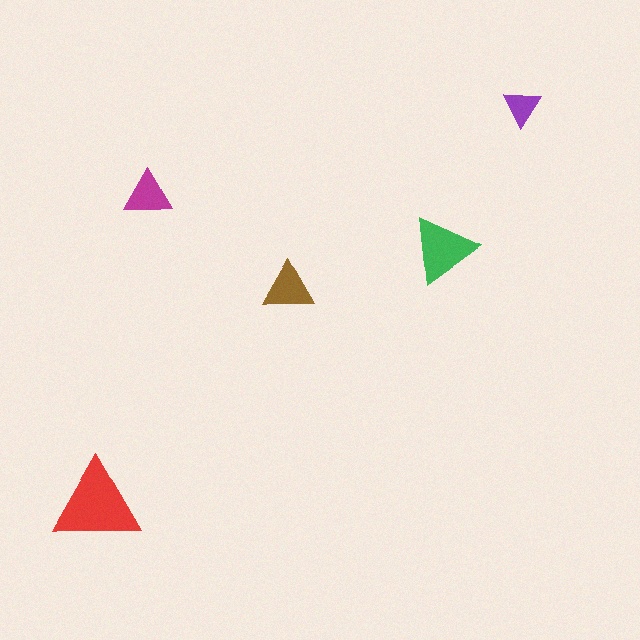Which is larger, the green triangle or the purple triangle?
The green one.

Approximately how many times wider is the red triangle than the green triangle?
About 1.5 times wider.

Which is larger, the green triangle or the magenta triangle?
The green one.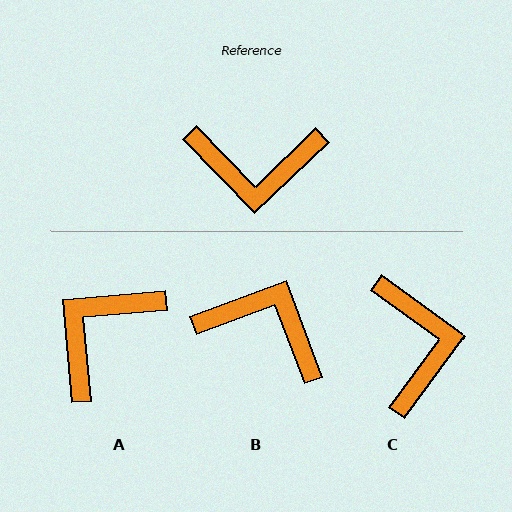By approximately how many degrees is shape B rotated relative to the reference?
Approximately 156 degrees counter-clockwise.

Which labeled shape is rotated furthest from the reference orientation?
B, about 156 degrees away.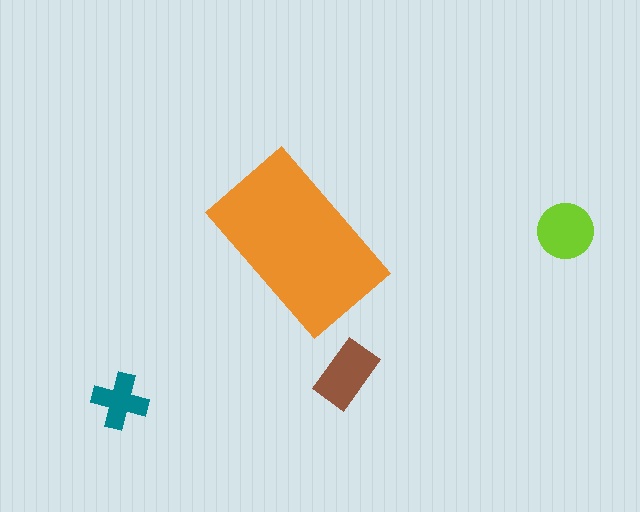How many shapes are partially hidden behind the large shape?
0 shapes are partially hidden.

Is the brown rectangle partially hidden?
No, the brown rectangle is fully visible.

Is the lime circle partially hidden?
No, the lime circle is fully visible.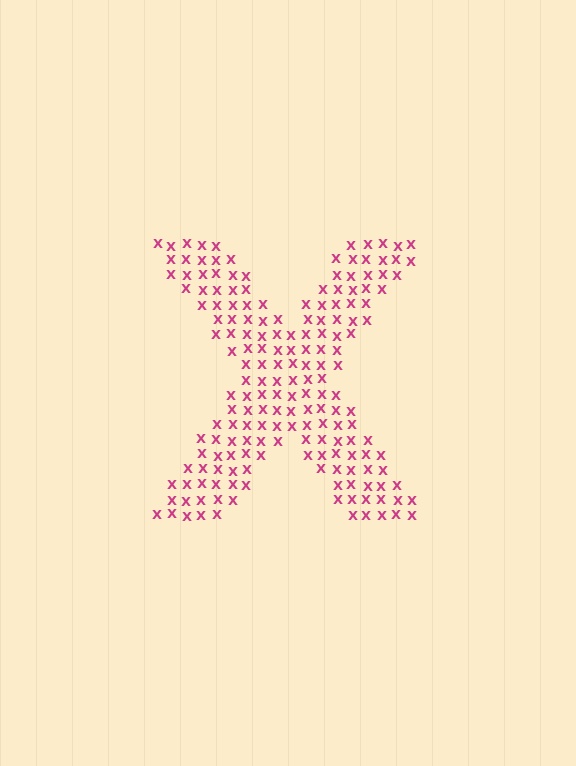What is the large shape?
The large shape is the letter X.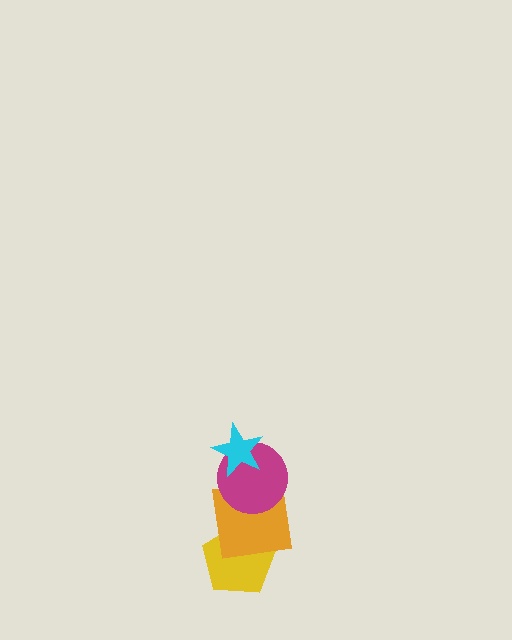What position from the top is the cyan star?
The cyan star is 1st from the top.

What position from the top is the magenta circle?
The magenta circle is 2nd from the top.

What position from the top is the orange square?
The orange square is 3rd from the top.